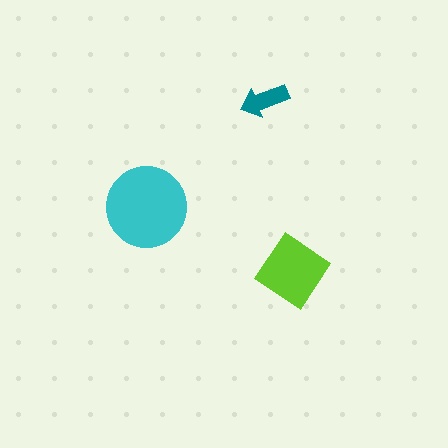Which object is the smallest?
The teal arrow.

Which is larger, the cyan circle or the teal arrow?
The cyan circle.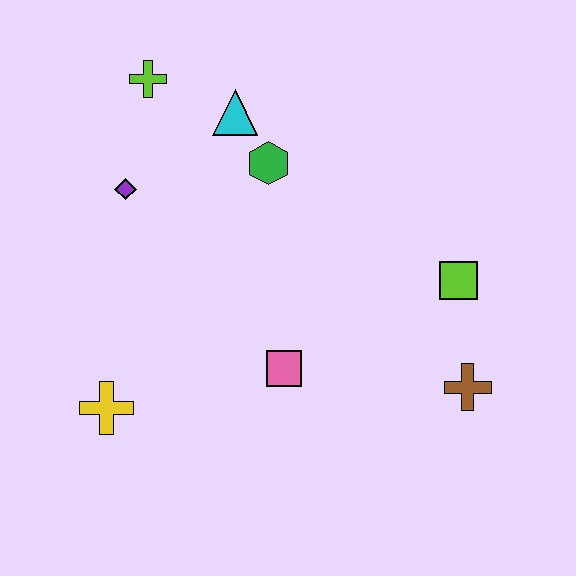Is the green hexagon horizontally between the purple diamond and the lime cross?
No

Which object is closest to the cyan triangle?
The green hexagon is closest to the cyan triangle.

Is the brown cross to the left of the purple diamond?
No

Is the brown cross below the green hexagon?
Yes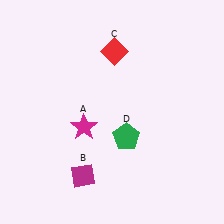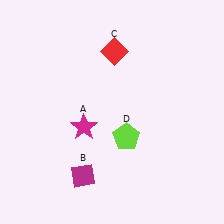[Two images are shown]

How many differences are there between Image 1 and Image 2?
There is 1 difference between the two images.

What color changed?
The pentagon (D) changed from green in Image 1 to lime in Image 2.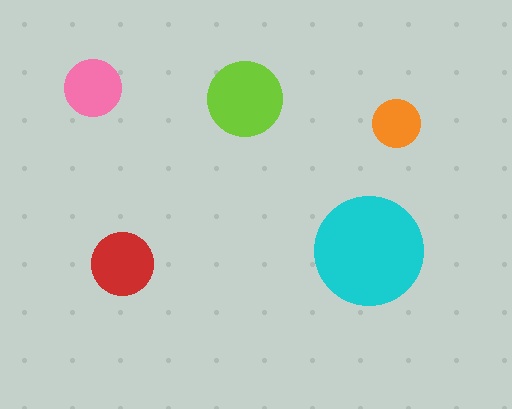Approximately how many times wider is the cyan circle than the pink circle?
About 2 times wider.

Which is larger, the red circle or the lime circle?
The lime one.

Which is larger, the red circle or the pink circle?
The red one.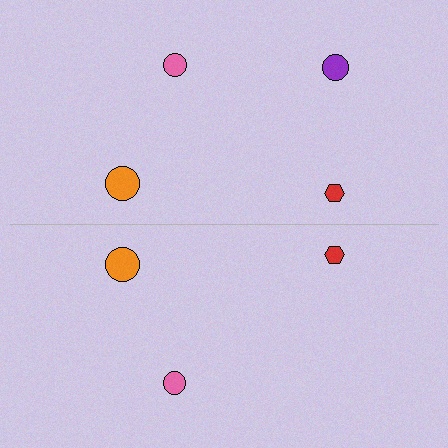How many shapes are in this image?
There are 7 shapes in this image.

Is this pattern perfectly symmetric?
No, the pattern is not perfectly symmetric. A purple circle is missing from the bottom side.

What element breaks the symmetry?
A purple circle is missing from the bottom side.